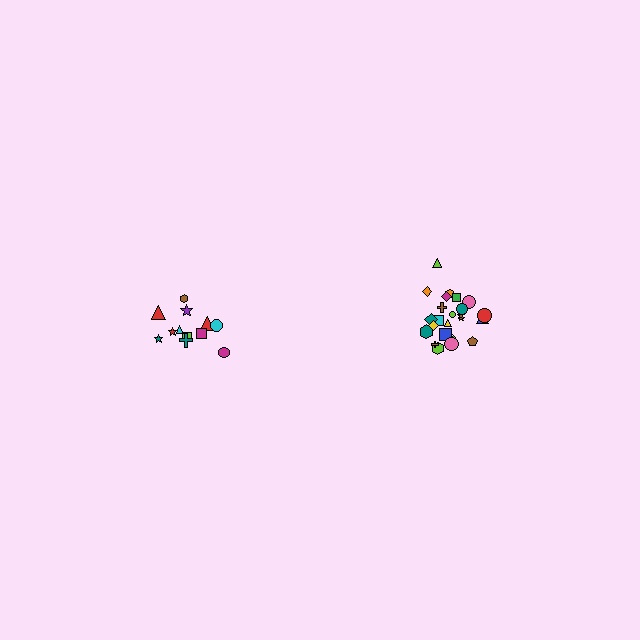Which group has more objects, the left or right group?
The right group.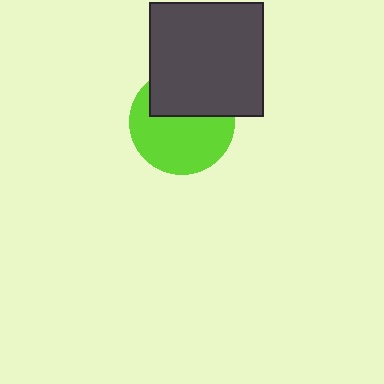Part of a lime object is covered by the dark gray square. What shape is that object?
It is a circle.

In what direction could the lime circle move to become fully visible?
The lime circle could move down. That would shift it out from behind the dark gray square entirely.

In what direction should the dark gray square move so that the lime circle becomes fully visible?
The dark gray square should move up. That is the shortest direction to clear the overlap and leave the lime circle fully visible.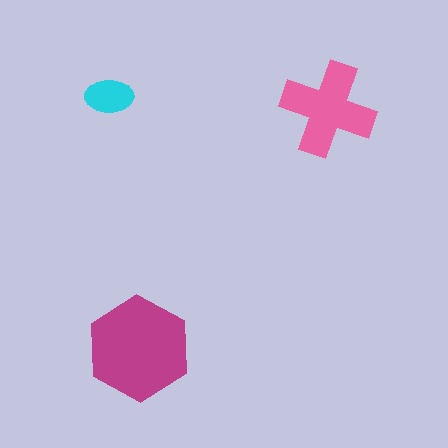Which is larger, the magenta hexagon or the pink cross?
The magenta hexagon.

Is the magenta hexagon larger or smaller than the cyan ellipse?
Larger.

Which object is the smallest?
The cyan ellipse.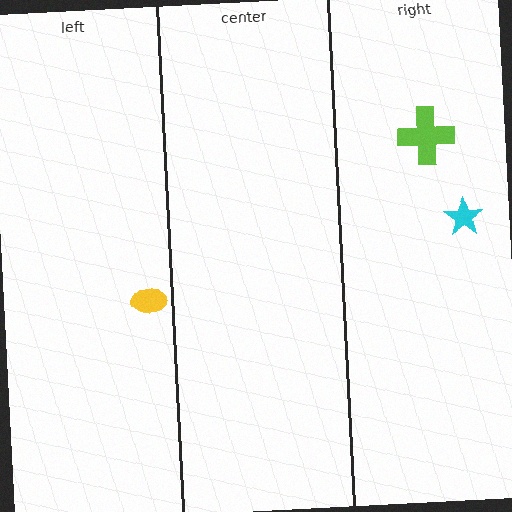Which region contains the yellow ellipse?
The left region.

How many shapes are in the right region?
2.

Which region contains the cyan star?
The right region.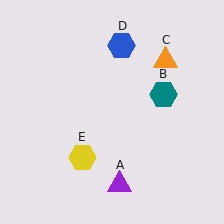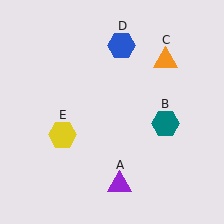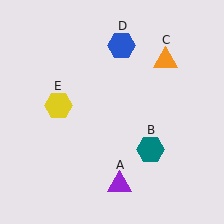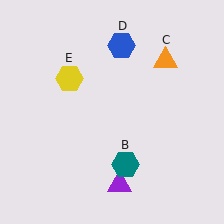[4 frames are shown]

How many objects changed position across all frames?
2 objects changed position: teal hexagon (object B), yellow hexagon (object E).